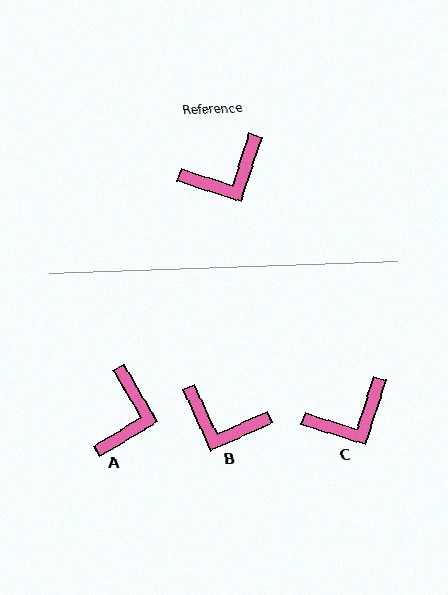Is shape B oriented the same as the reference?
No, it is off by about 48 degrees.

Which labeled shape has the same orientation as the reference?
C.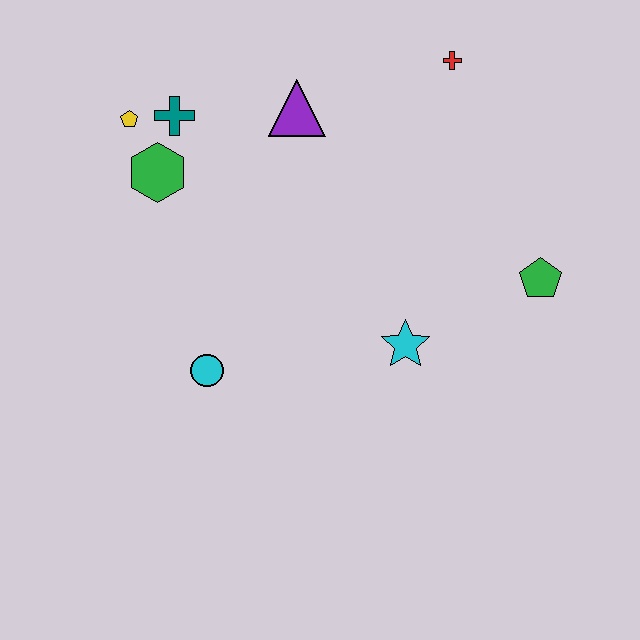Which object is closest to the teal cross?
The yellow pentagon is closest to the teal cross.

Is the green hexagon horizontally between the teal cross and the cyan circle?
No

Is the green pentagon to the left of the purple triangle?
No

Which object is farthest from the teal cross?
The green pentagon is farthest from the teal cross.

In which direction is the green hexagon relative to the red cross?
The green hexagon is to the left of the red cross.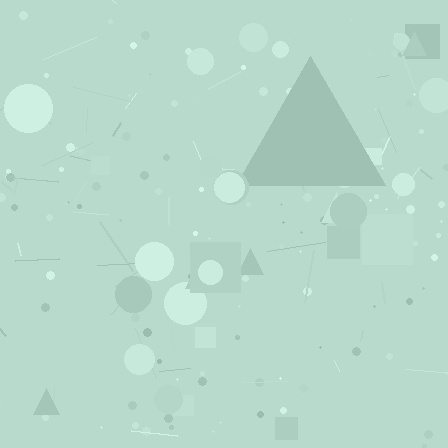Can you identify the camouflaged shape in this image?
The camouflaged shape is a triangle.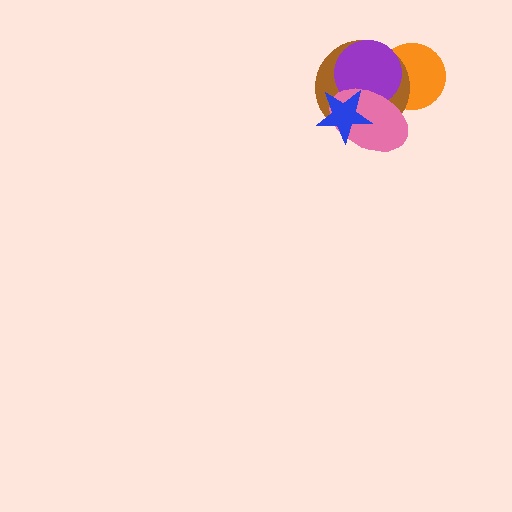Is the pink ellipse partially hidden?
Yes, it is partially covered by another shape.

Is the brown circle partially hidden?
Yes, it is partially covered by another shape.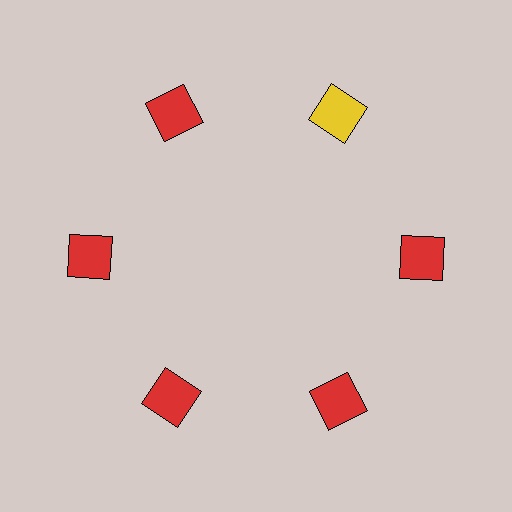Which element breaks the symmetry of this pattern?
The yellow square at roughly the 1 o'clock position breaks the symmetry. All other shapes are red squares.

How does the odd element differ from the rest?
It has a different color: yellow instead of red.